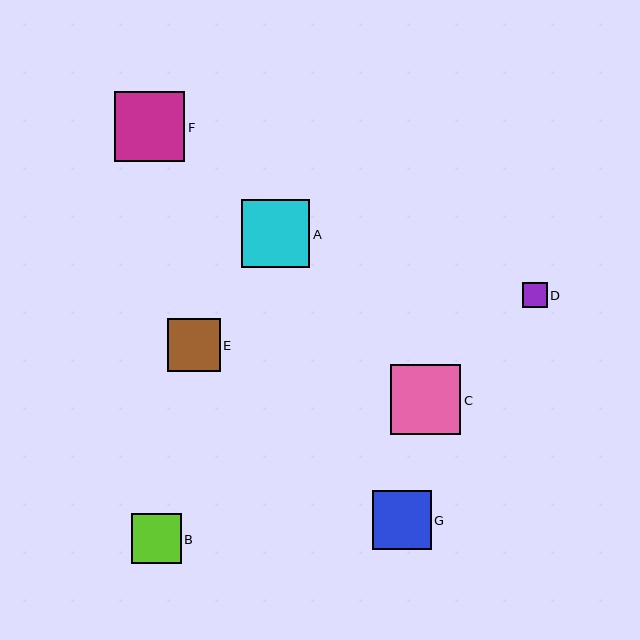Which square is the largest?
Square F is the largest with a size of approximately 70 pixels.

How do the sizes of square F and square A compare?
Square F and square A are approximately the same size.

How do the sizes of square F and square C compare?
Square F and square C are approximately the same size.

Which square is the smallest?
Square D is the smallest with a size of approximately 25 pixels.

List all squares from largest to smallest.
From largest to smallest: F, C, A, G, E, B, D.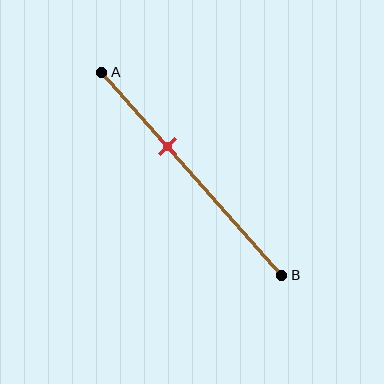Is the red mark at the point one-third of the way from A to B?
No, the mark is at about 35% from A, not at the 33% one-third point.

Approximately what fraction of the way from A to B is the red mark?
The red mark is approximately 35% of the way from A to B.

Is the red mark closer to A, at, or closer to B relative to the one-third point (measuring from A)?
The red mark is closer to point B than the one-third point of segment AB.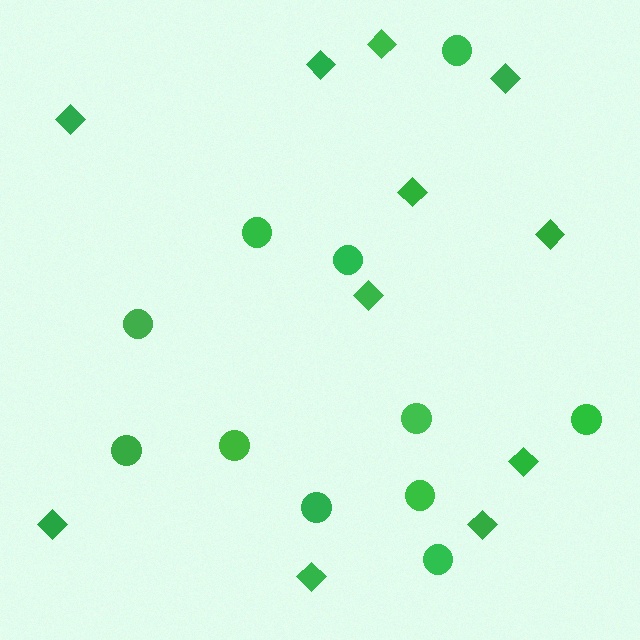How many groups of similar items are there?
There are 2 groups: one group of circles (11) and one group of diamonds (11).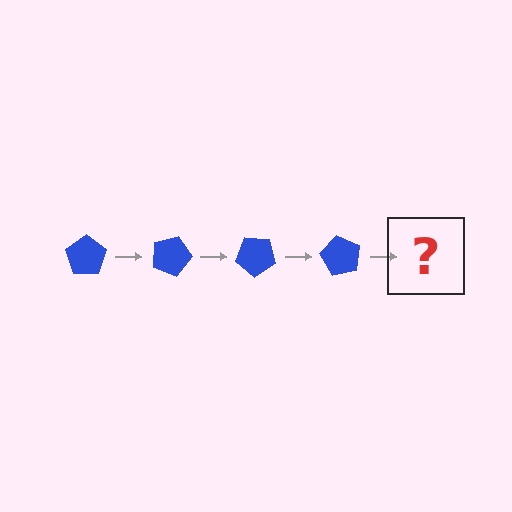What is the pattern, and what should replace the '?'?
The pattern is that the pentagon rotates 20 degrees each step. The '?' should be a blue pentagon rotated 80 degrees.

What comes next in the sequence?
The next element should be a blue pentagon rotated 80 degrees.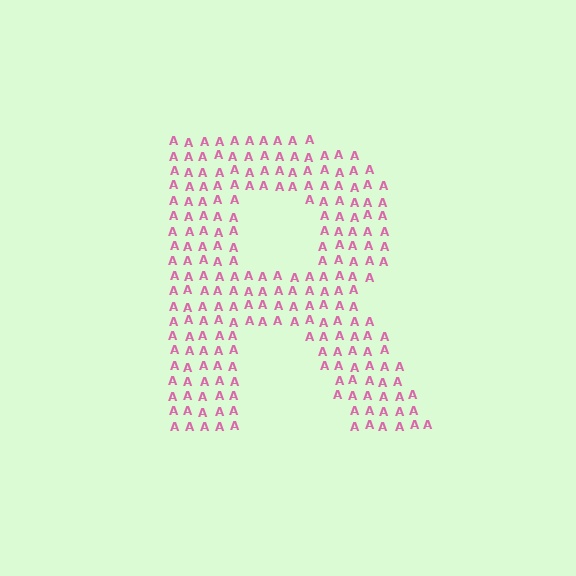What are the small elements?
The small elements are letter A's.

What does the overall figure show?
The overall figure shows the letter R.